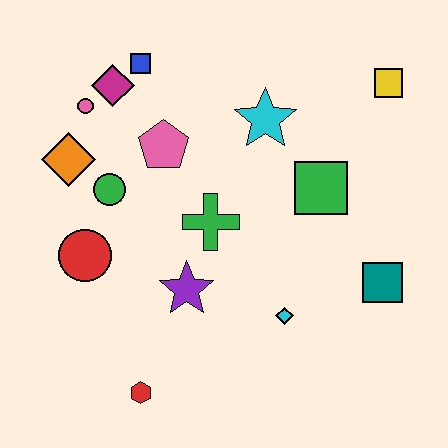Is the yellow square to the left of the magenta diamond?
No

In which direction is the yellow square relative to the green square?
The yellow square is above the green square.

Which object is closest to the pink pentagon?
The green circle is closest to the pink pentagon.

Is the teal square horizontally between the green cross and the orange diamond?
No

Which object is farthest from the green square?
The red hexagon is farthest from the green square.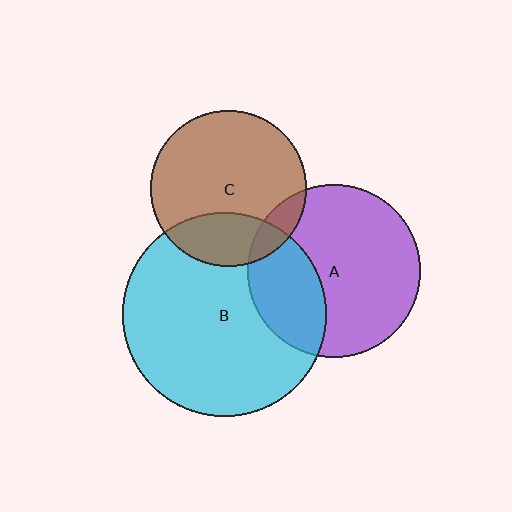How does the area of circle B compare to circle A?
Approximately 1.4 times.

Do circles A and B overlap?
Yes.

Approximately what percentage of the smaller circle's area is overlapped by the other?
Approximately 30%.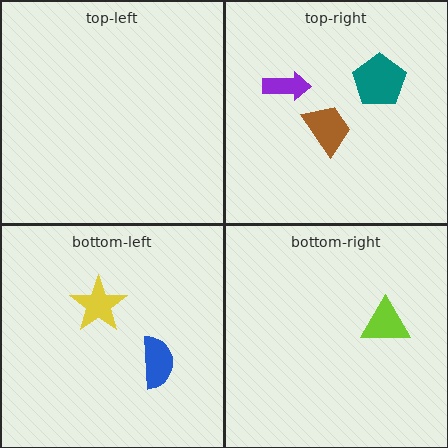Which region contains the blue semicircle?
The bottom-left region.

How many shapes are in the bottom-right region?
1.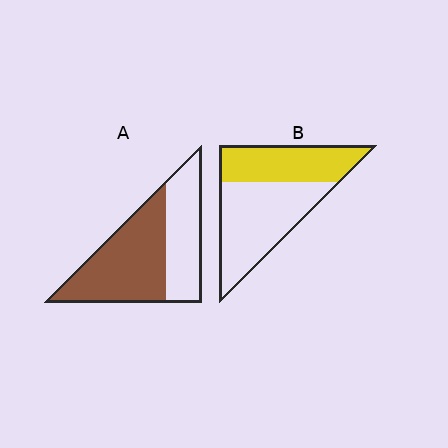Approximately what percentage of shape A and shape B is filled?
A is approximately 60% and B is approximately 40%.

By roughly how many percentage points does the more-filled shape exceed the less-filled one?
By roughly 20 percentage points (A over B).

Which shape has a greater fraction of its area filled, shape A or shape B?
Shape A.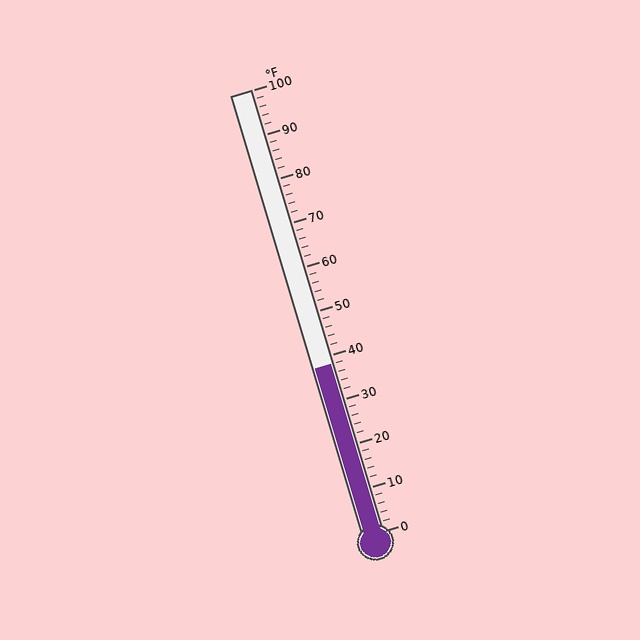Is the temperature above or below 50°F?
The temperature is below 50°F.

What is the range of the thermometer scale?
The thermometer scale ranges from 0°F to 100°F.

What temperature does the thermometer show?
The thermometer shows approximately 38°F.